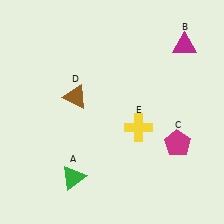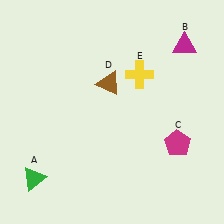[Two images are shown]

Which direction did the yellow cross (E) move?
The yellow cross (E) moved up.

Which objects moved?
The objects that moved are: the green triangle (A), the brown triangle (D), the yellow cross (E).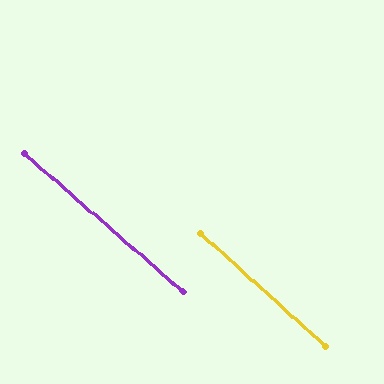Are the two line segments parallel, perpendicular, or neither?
Parallel — their directions differ by only 0.8°.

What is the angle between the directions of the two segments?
Approximately 1 degree.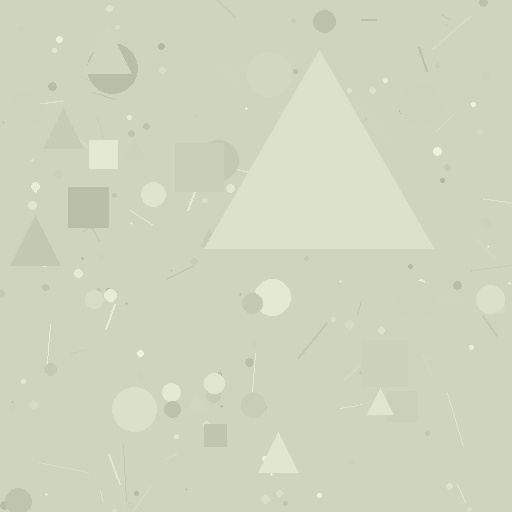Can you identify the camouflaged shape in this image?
The camouflaged shape is a triangle.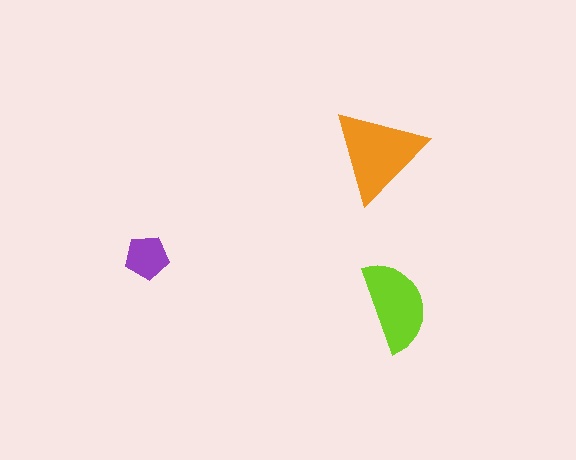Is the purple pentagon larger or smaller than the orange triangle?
Smaller.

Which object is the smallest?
The purple pentagon.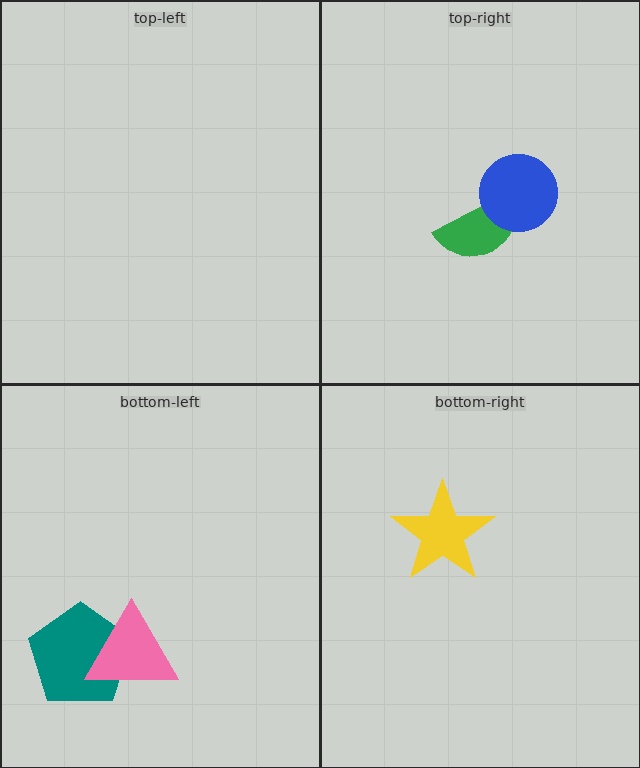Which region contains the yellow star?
The bottom-right region.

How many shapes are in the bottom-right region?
1.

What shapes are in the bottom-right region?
The yellow star.